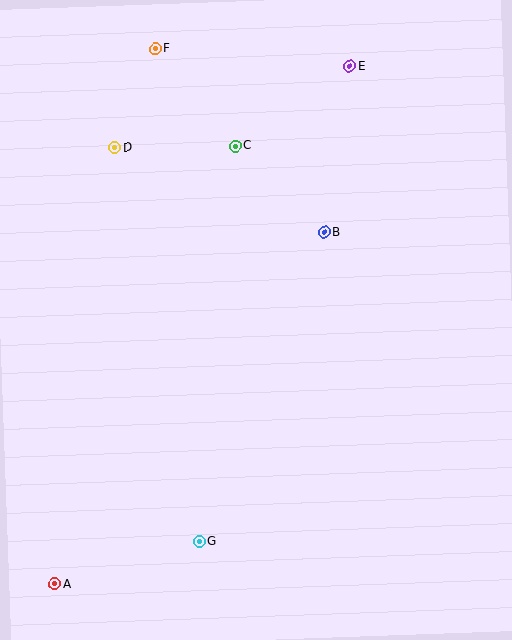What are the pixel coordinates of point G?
Point G is at (199, 541).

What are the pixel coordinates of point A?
Point A is at (55, 584).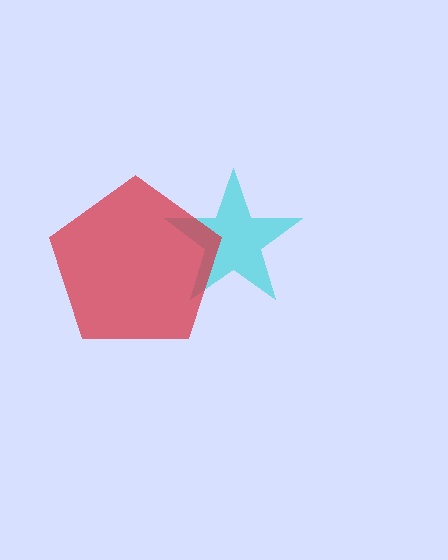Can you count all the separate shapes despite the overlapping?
Yes, there are 2 separate shapes.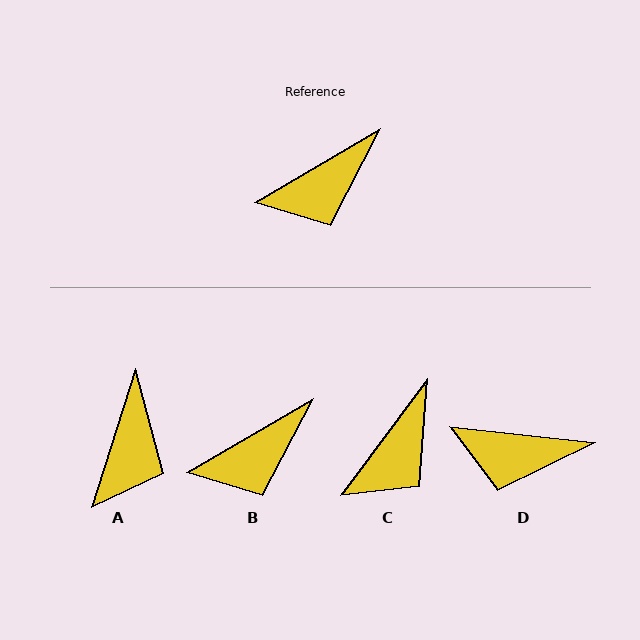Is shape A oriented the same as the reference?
No, it is off by about 42 degrees.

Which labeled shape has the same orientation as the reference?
B.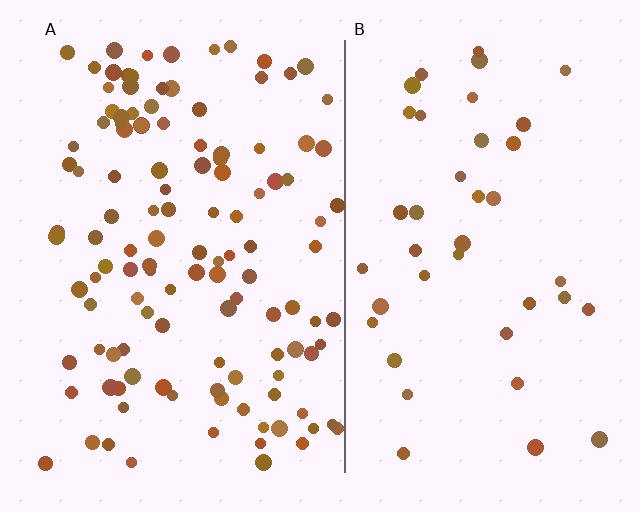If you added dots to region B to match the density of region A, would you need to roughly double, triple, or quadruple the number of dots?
Approximately triple.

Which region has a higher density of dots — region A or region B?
A (the left).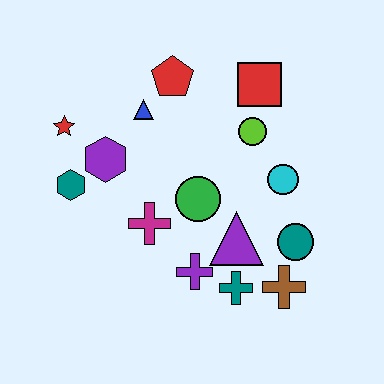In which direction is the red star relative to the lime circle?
The red star is to the left of the lime circle.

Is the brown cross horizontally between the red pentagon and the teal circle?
Yes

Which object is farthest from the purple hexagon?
The brown cross is farthest from the purple hexagon.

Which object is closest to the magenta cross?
The green circle is closest to the magenta cross.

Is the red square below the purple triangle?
No